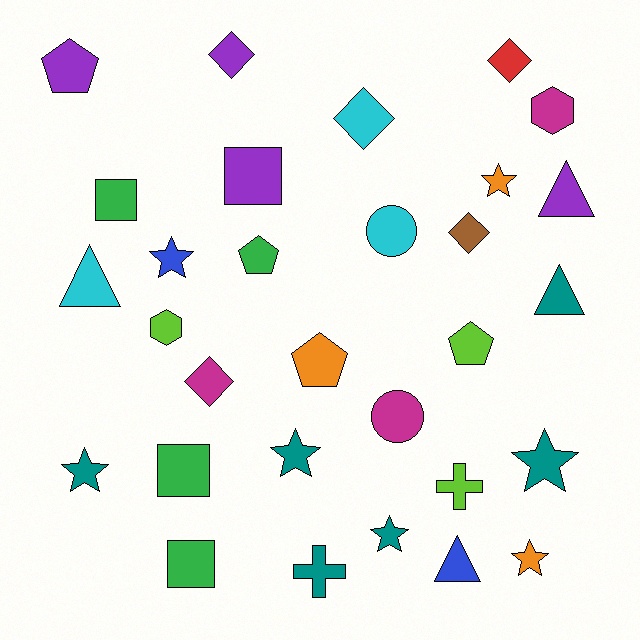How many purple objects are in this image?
There are 4 purple objects.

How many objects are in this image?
There are 30 objects.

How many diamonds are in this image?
There are 5 diamonds.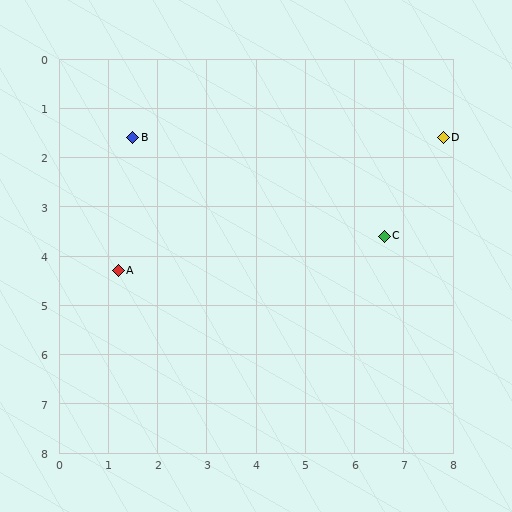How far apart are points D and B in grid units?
Points D and B are about 6.3 grid units apart.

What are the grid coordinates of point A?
Point A is at approximately (1.2, 4.3).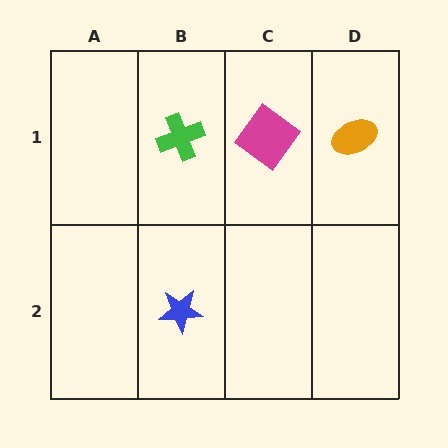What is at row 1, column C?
A magenta diamond.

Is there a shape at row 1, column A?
No, that cell is empty.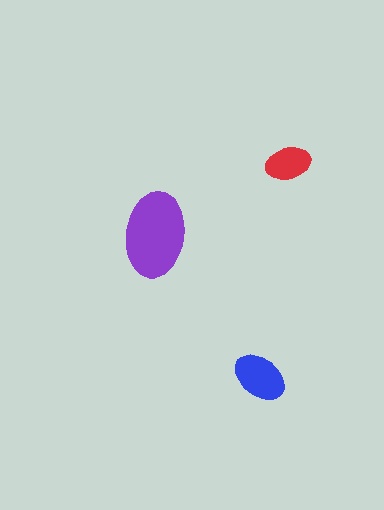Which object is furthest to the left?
The purple ellipse is leftmost.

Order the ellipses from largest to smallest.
the purple one, the blue one, the red one.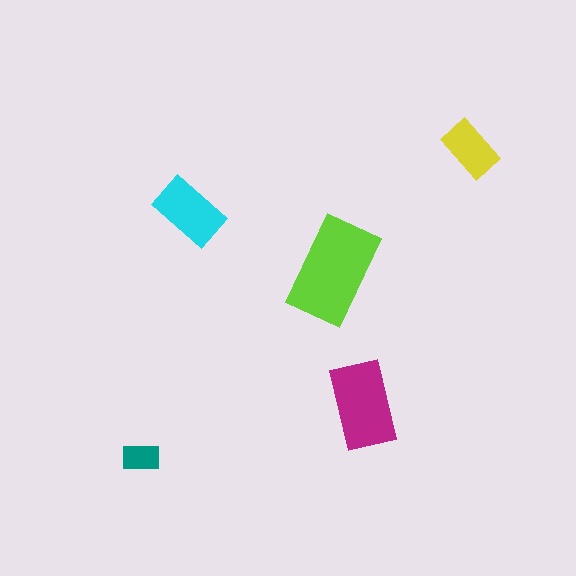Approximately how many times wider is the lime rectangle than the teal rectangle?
About 3 times wider.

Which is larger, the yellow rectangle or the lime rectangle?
The lime one.